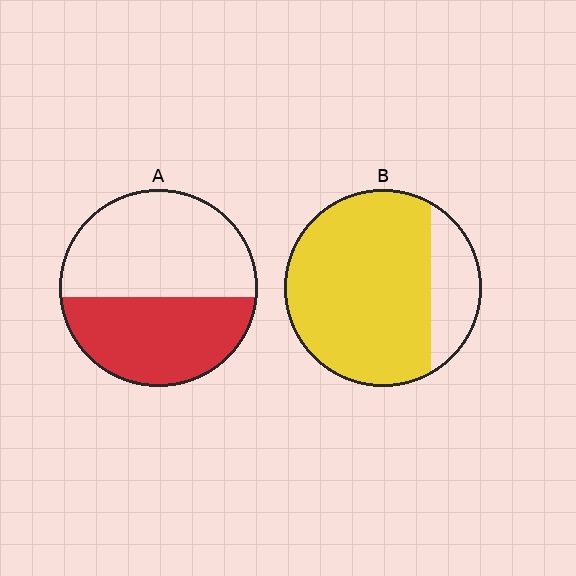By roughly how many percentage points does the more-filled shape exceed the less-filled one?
By roughly 35 percentage points (B over A).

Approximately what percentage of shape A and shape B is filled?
A is approximately 45% and B is approximately 80%.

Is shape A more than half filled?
No.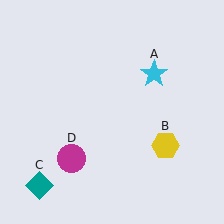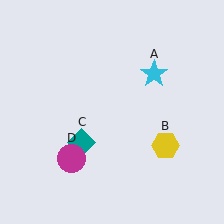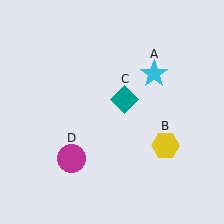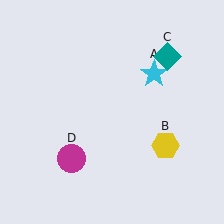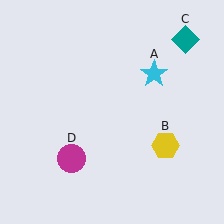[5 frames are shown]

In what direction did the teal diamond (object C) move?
The teal diamond (object C) moved up and to the right.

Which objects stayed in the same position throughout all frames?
Cyan star (object A) and yellow hexagon (object B) and magenta circle (object D) remained stationary.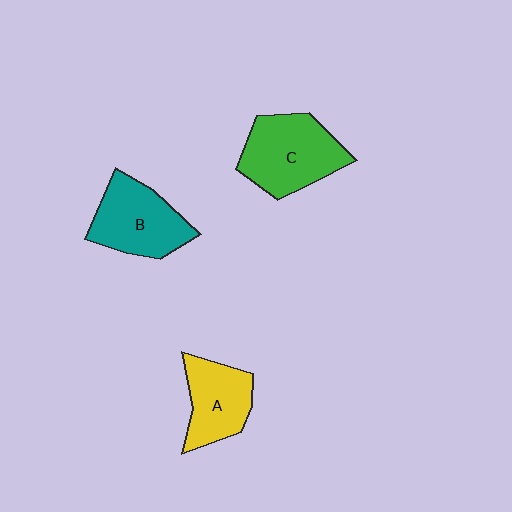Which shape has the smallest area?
Shape A (yellow).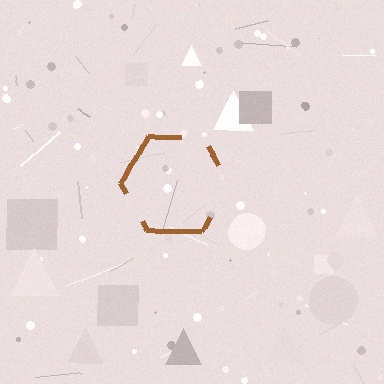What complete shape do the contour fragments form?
The contour fragments form a hexagon.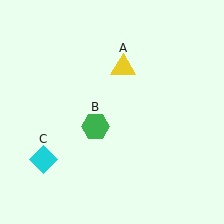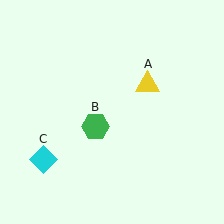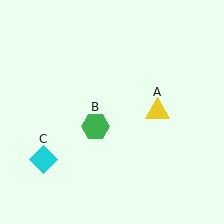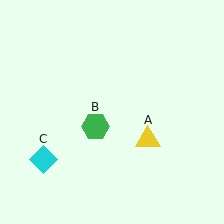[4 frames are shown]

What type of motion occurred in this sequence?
The yellow triangle (object A) rotated clockwise around the center of the scene.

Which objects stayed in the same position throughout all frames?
Green hexagon (object B) and cyan diamond (object C) remained stationary.